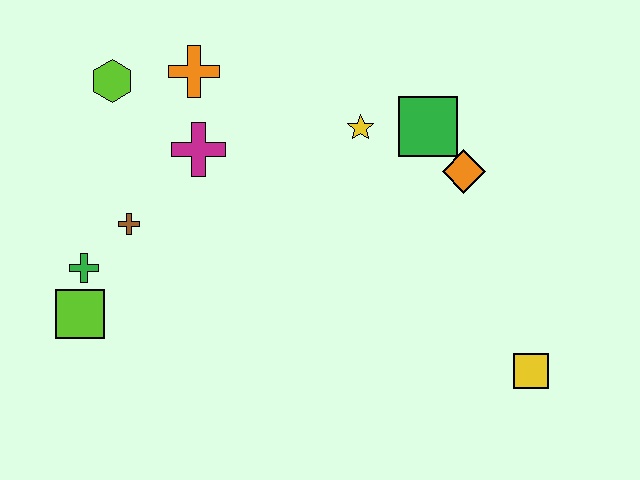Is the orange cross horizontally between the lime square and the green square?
Yes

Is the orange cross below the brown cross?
No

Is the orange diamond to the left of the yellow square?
Yes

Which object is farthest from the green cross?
The yellow square is farthest from the green cross.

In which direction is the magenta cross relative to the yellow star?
The magenta cross is to the left of the yellow star.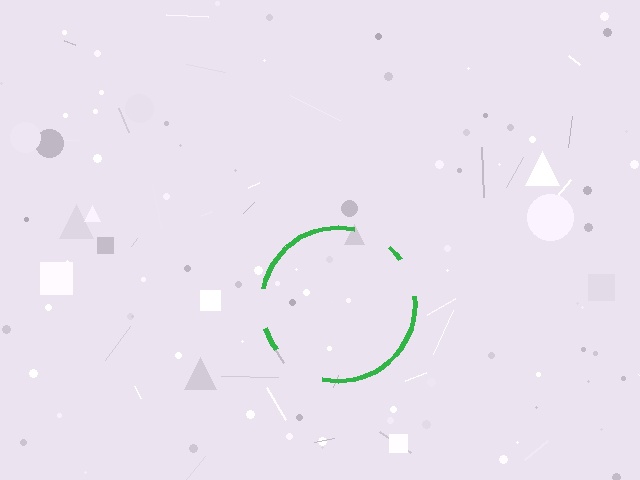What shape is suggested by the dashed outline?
The dashed outline suggests a circle.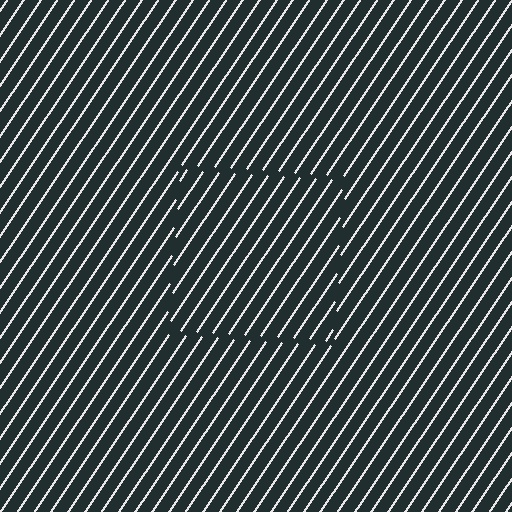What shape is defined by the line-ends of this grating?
An illusory square. The interior of the shape contains the same grating, shifted by half a period — the contour is defined by the phase discontinuity where line-ends from the inner and outer gratings abut.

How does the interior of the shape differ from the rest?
The interior of the shape contains the same grating, shifted by half a period — the contour is defined by the phase discontinuity where line-ends from the inner and outer gratings abut.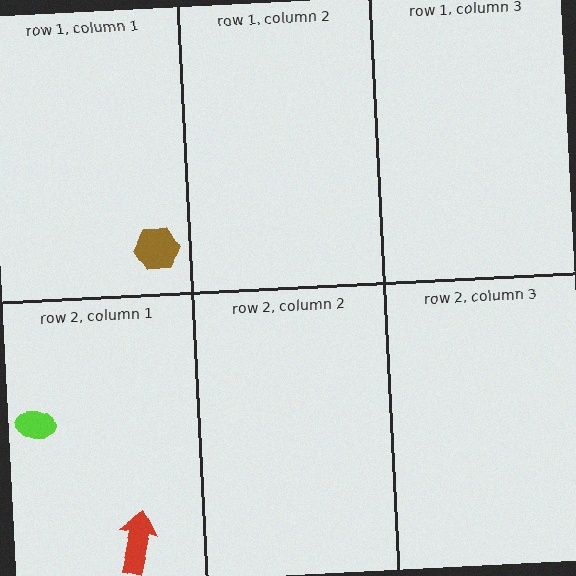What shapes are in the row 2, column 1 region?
The lime ellipse, the red arrow.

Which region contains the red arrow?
The row 2, column 1 region.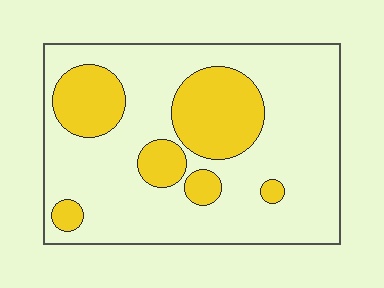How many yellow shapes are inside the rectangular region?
6.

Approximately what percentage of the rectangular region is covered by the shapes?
Approximately 25%.